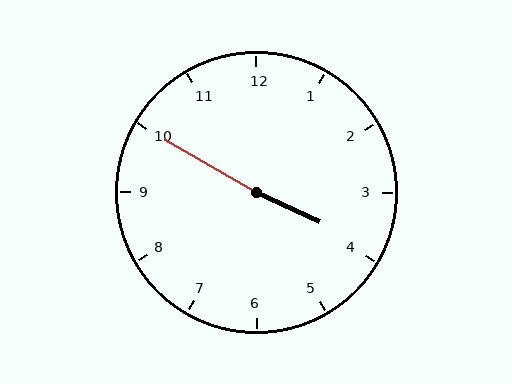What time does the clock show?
3:50.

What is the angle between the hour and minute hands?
Approximately 175 degrees.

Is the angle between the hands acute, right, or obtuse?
It is obtuse.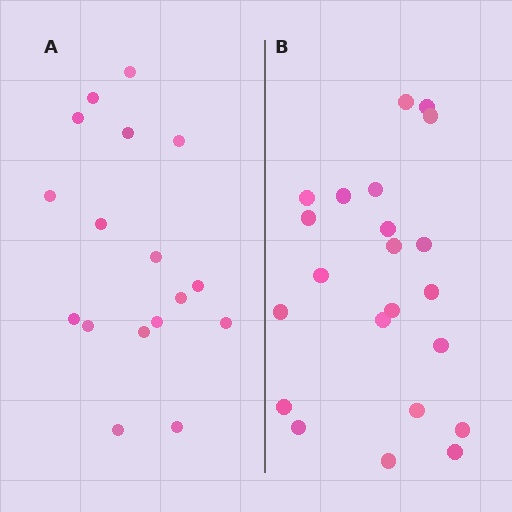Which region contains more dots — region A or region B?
Region B (the right region) has more dots.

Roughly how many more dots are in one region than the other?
Region B has about 5 more dots than region A.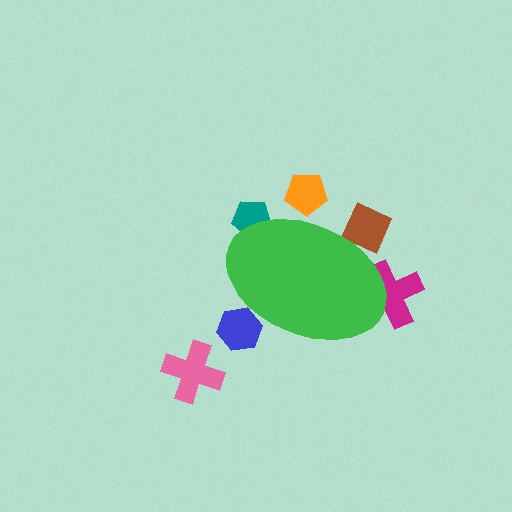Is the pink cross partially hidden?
No, the pink cross is fully visible.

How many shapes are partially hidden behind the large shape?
5 shapes are partially hidden.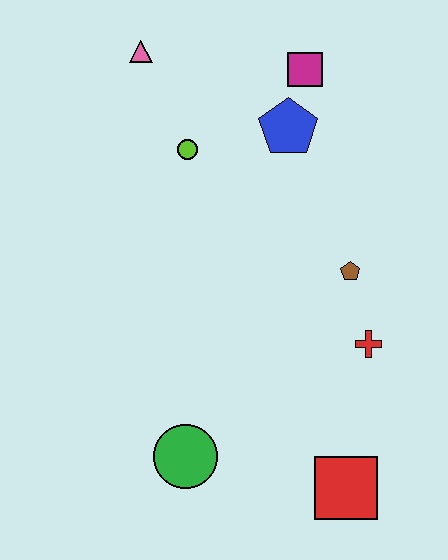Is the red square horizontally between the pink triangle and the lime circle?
No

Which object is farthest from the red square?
The pink triangle is farthest from the red square.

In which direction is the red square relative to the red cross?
The red square is below the red cross.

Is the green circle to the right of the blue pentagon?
No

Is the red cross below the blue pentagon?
Yes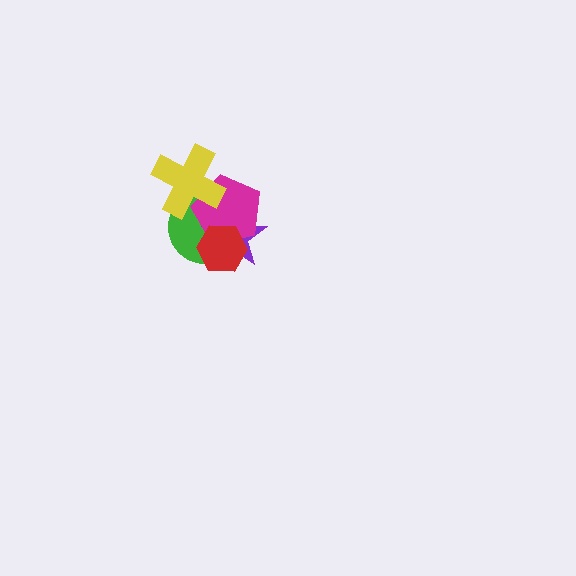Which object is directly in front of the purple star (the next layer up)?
The magenta pentagon is directly in front of the purple star.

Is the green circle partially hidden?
Yes, it is partially covered by another shape.